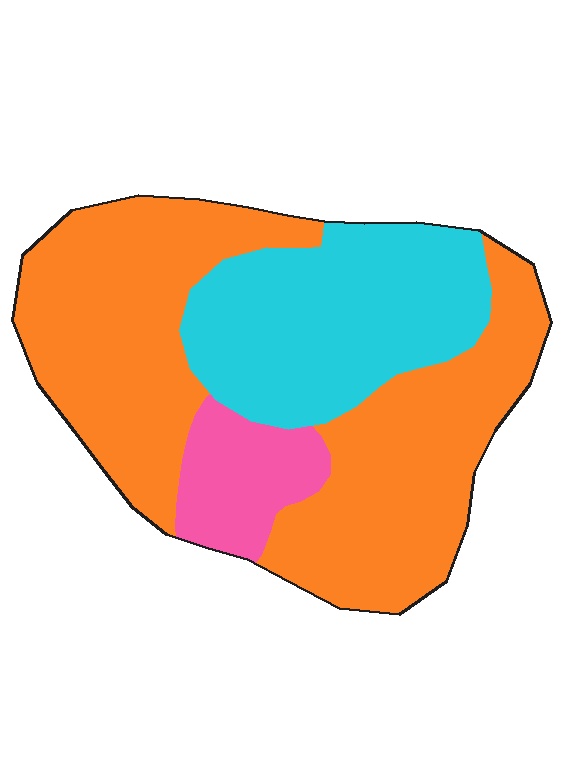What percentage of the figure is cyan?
Cyan covers 29% of the figure.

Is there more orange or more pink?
Orange.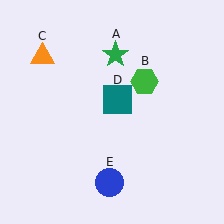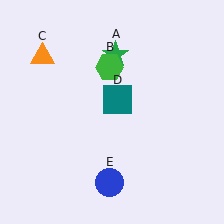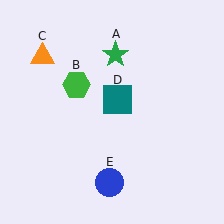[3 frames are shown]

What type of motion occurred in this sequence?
The green hexagon (object B) rotated counterclockwise around the center of the scene.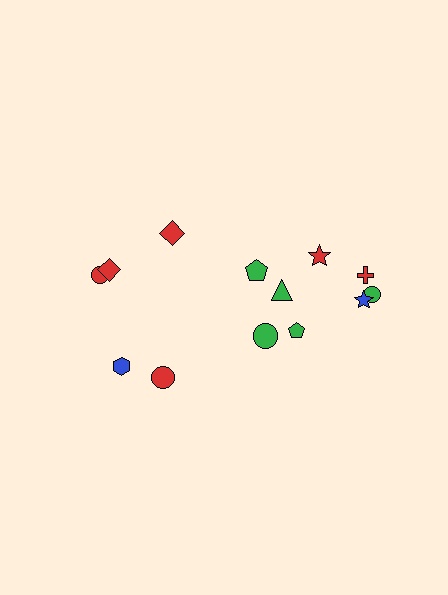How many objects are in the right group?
There are 8 objects.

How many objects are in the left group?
There are 5 objects.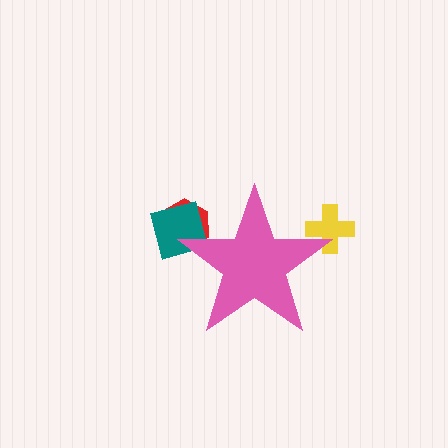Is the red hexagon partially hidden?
Yes, the red hexagon is partially hidden behind the pink star.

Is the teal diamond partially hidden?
Yes, the teal diamond is partially hidden behind the pink star.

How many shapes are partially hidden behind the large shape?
3 shapes are partially hidden.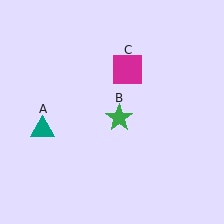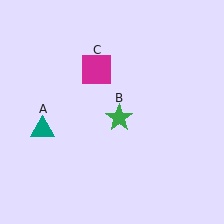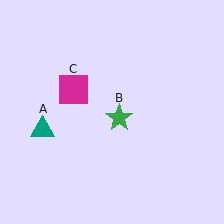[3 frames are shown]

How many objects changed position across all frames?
1 object changed position: magenta square (object C).